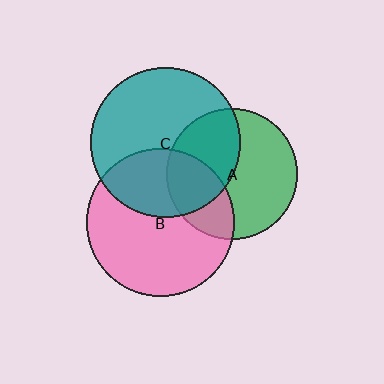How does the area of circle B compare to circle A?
Approximately 1.3 times.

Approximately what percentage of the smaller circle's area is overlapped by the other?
Approximately 40%.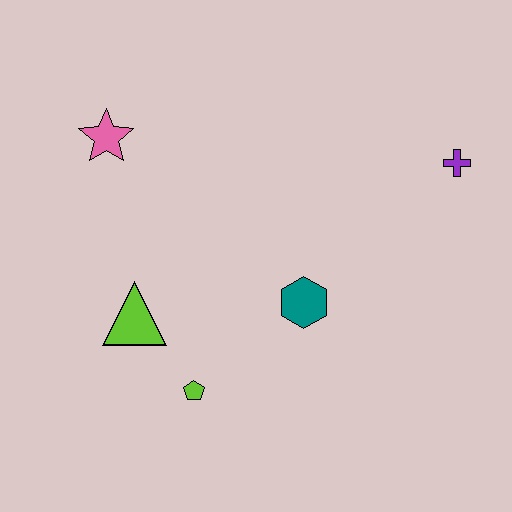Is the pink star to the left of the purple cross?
Yes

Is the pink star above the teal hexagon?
Yes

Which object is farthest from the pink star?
The purple cross is farthest from the pink star.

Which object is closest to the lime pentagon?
The lime triangle is closest to the lime pentagon.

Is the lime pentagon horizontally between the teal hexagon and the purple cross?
No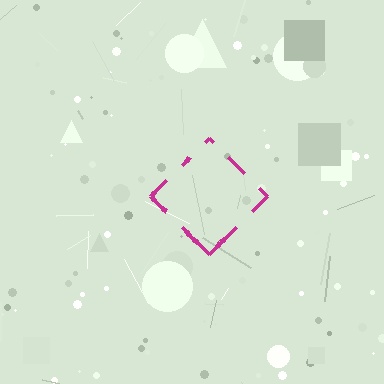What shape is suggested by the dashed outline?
The dashed outline suggests a diamond.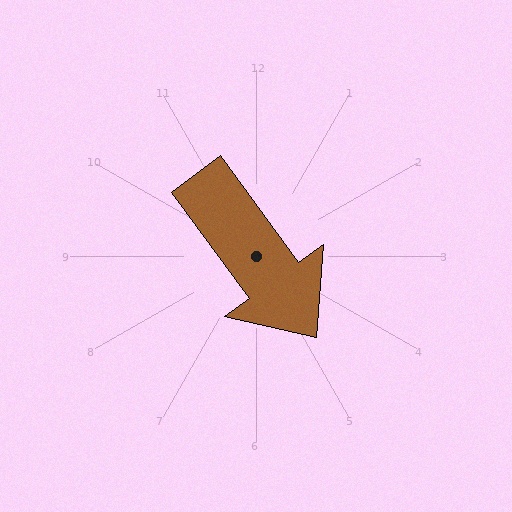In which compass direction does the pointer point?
Southeast.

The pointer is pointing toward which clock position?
Roughly 5 o'clock.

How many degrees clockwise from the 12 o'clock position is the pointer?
Approximately 144 degrees.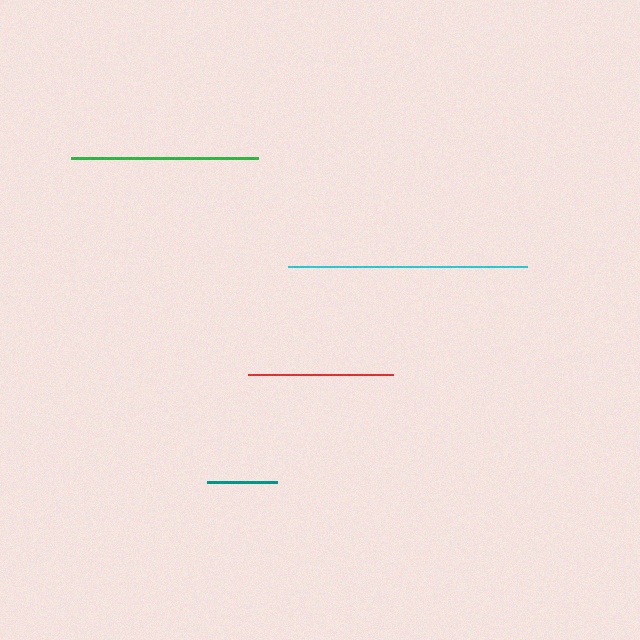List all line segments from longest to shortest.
From longest to shortest: cyan, green, red, teal.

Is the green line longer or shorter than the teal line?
The green line is longer than the teal line.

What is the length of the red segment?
The red segment is approximately 145 pixels long.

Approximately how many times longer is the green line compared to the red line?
The green line is approximately 1.3 times the length of the red line.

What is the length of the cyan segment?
The cyan segment is approximately 239 pixels long.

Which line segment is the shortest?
The teal line is the shortest at approximately 70 pixels.